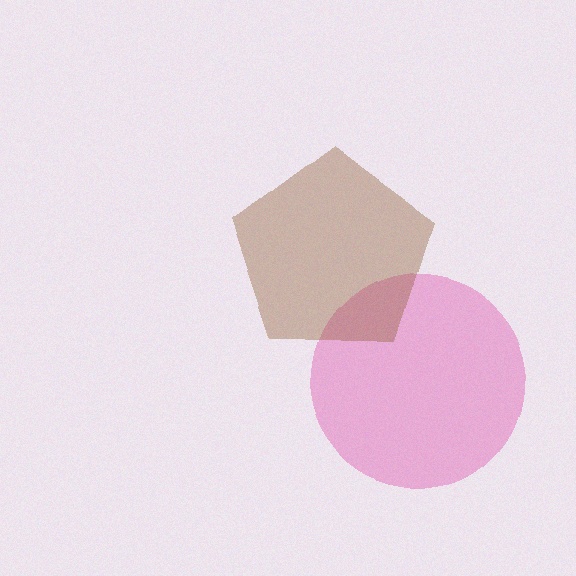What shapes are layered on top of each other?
The layered shapes are: a pink circle, a brown pentagon.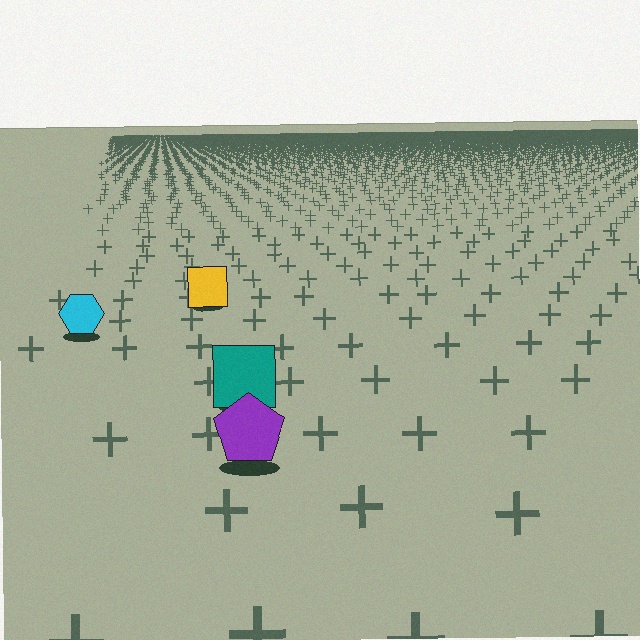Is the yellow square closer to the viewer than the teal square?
No. The teal square is closer — you can tell from the texture gradient: the ground texture is coarser near it.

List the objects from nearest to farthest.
From nearest to farthest: the purple pentagon, the teal square, the cyan hexagon, the yellow square.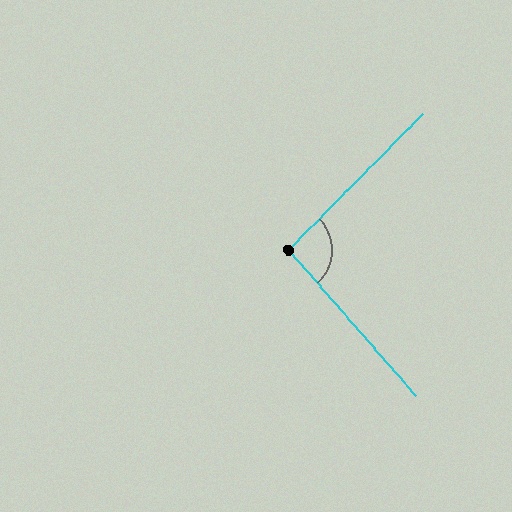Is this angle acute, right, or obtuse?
It is approximately a right angle.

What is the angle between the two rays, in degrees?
Approximately 94 degrees.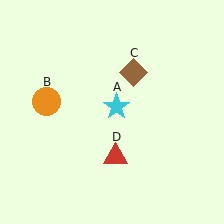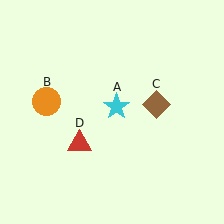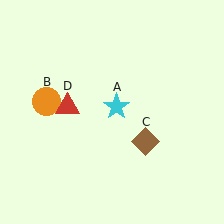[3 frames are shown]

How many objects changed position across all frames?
2 objects changed position: brown diamond (object C), red triangle (object D).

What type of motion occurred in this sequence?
The brown diamond (object C), red triangle (object D) rotated clockwise around the center of the scene.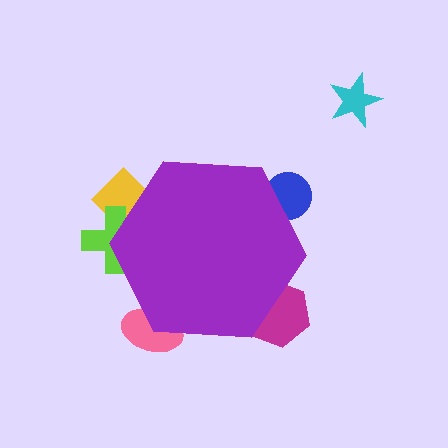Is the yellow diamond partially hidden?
Yes, the yellow diamond is partially hidden behind the purple hexagon.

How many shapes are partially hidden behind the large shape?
5 shapes are partially hidden.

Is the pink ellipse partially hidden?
Yes, the pink ellipse is partially hidden behind the purple hexagon.